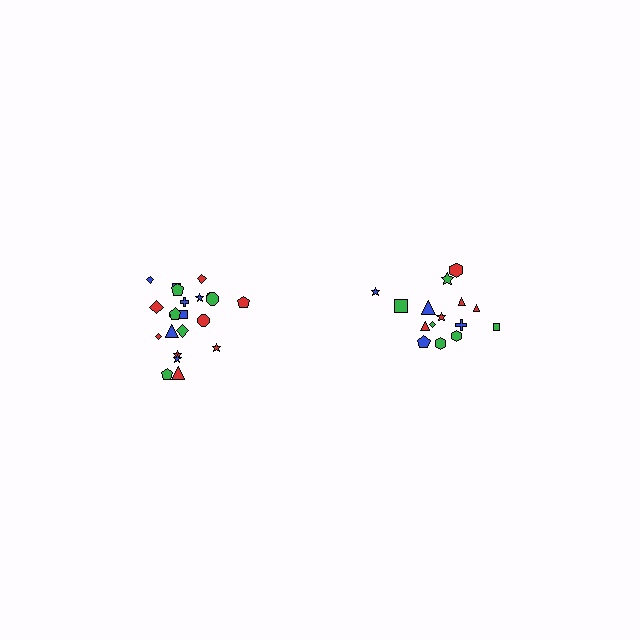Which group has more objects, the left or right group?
The left group.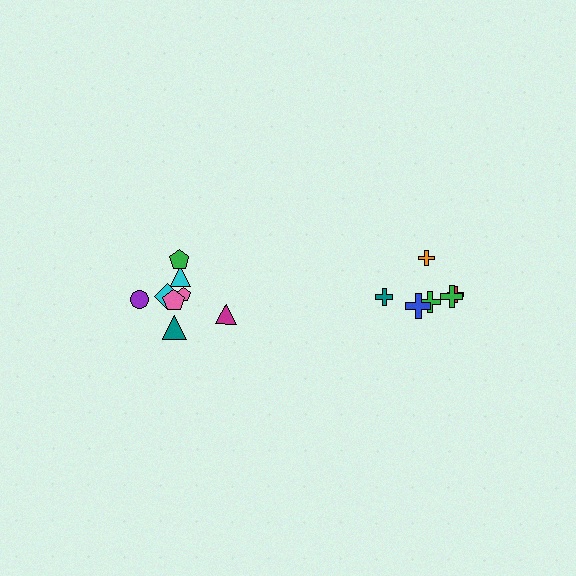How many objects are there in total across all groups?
There are 14 objects.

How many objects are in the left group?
There are 8 objects.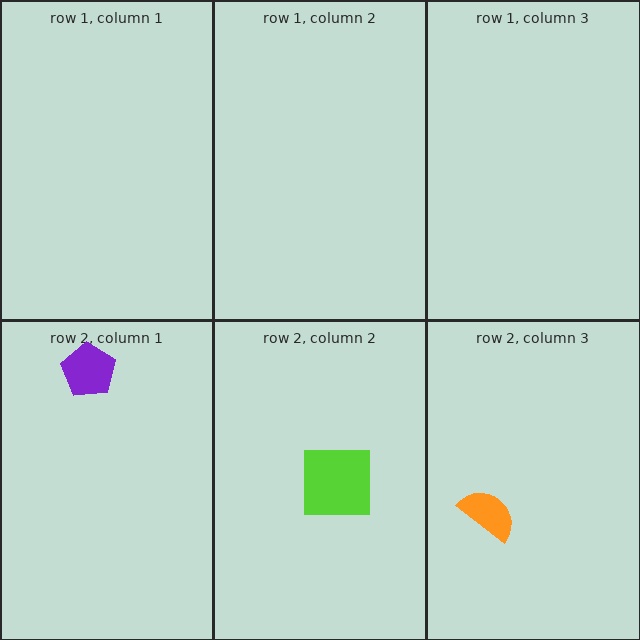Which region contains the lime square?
The row 2, column 2 region.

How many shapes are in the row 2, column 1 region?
1.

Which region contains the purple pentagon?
The row 2, column 1 region.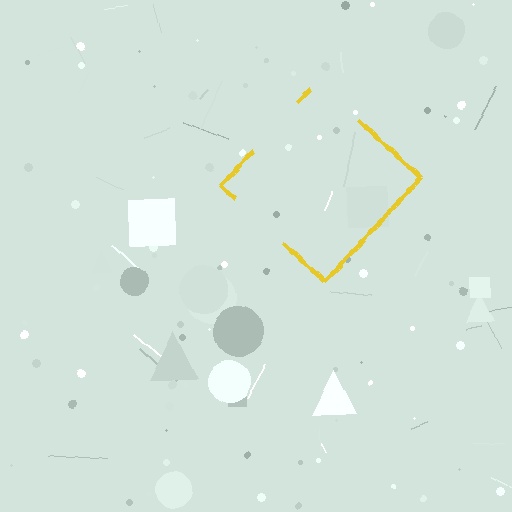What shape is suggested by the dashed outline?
The dashed outline suggests a diamond.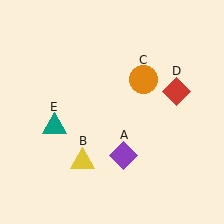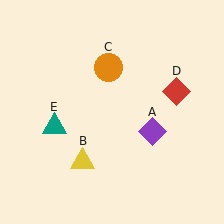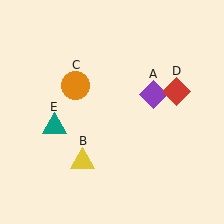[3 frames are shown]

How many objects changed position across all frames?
2 objects changed position: purple diamond (object A), orange circle (object C).